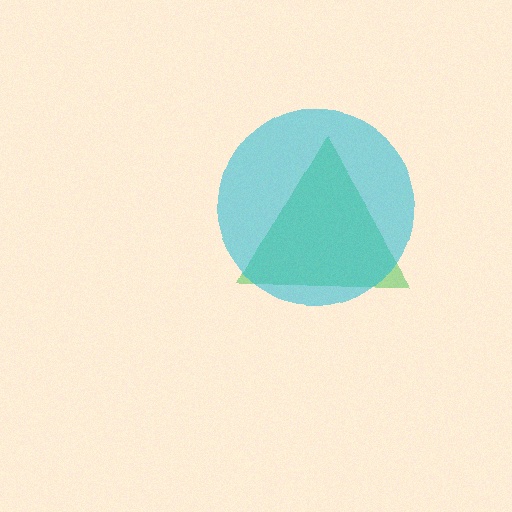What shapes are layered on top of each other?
The layered shapes are: a green triangle, a cyan circle.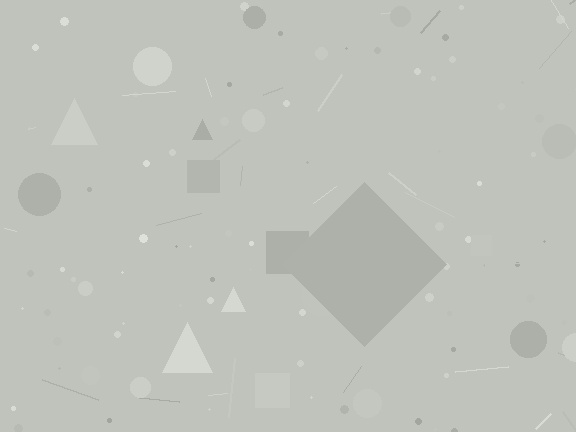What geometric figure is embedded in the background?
A diamond is embedded in the background.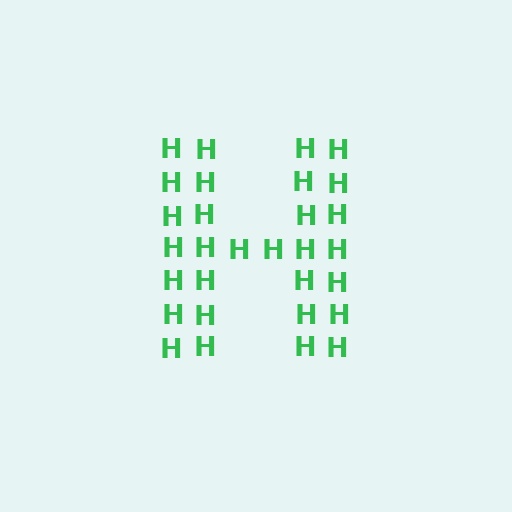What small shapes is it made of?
It is made of small letter H's.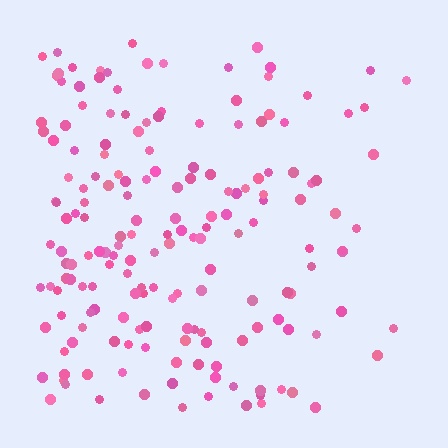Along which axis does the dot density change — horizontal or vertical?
Horizontal.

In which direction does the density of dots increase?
From right to left, with the left side densest.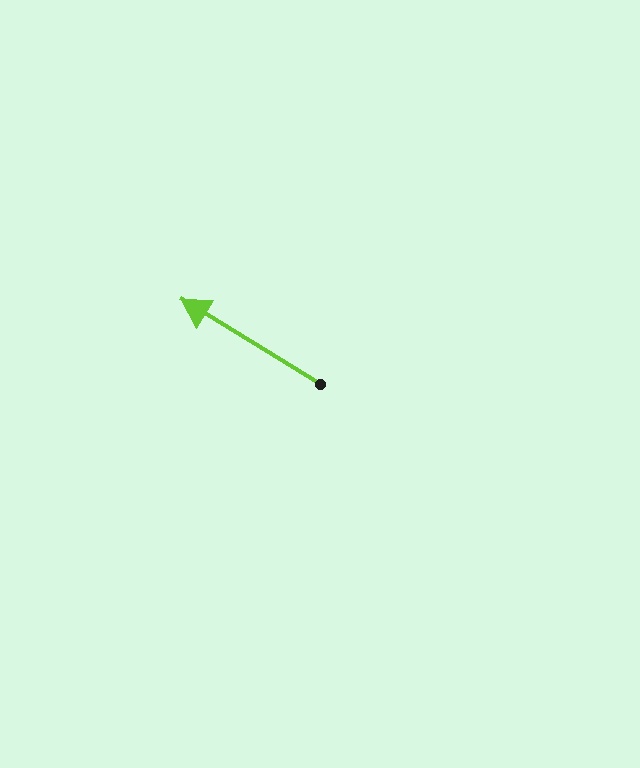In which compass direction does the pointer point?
Northwest.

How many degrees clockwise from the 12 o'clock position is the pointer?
Approximately 301 degrees.